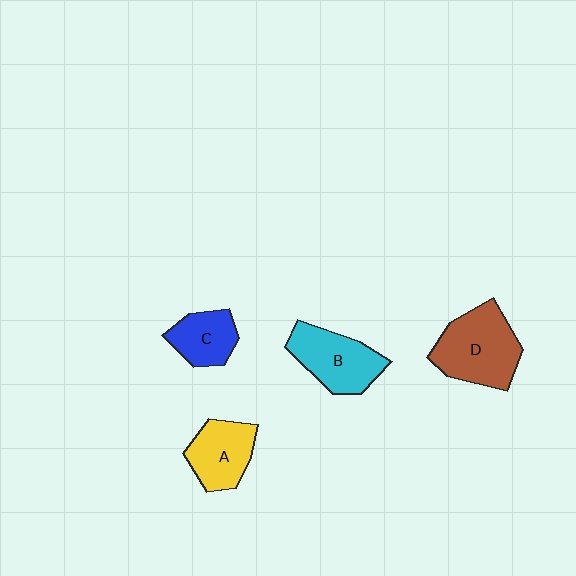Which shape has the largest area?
Shape D (brown).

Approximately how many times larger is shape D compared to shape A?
Approximately 1.4 times.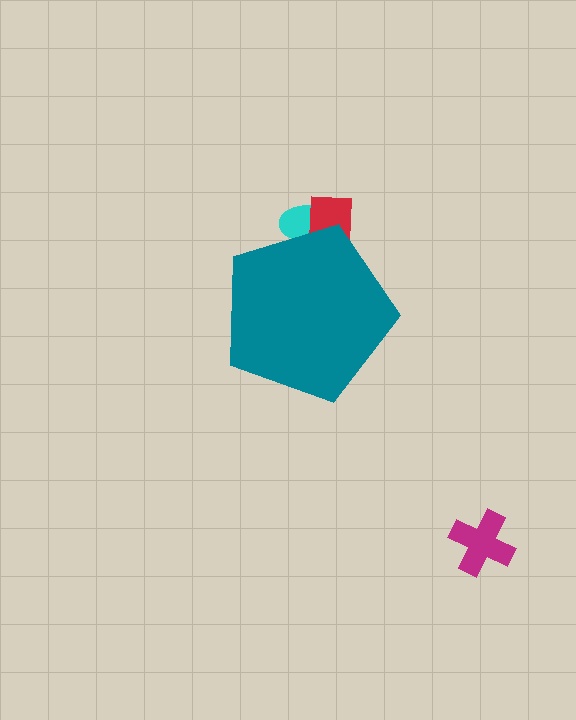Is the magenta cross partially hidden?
No, the magenta cross is fully visible.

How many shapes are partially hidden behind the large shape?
2 shapes are partially hidden.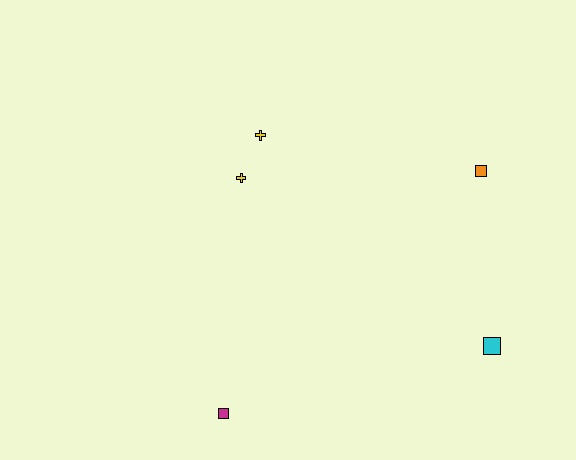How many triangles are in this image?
There are no triangles.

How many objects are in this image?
There are 5 objects.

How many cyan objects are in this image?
There is 1 cyan object.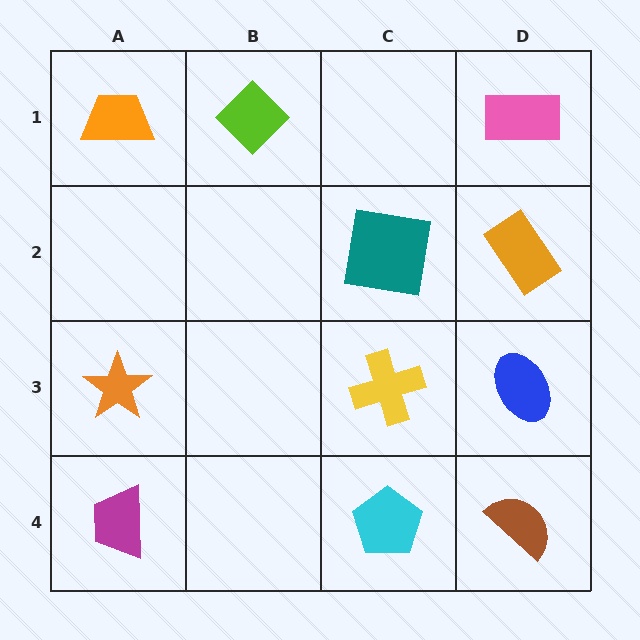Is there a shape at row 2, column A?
No, that cell is empty.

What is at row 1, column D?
A pink rectangle.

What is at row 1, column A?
An orange trapezoid.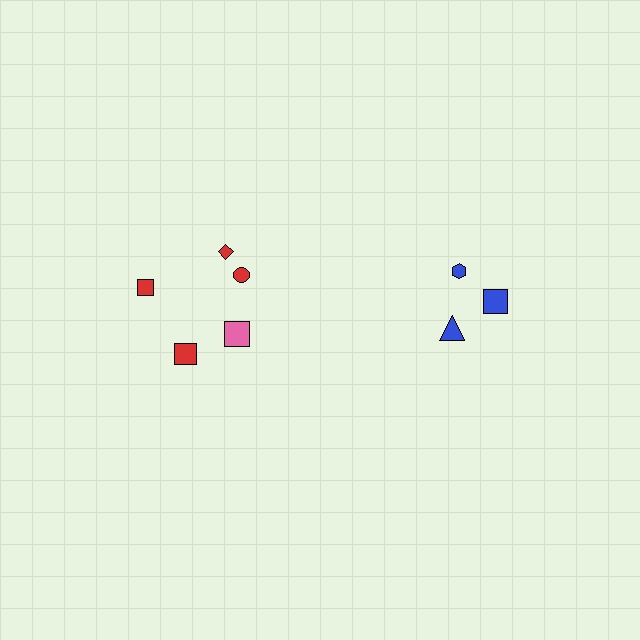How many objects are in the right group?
There are 3 objects.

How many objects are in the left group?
There are 5 objects.